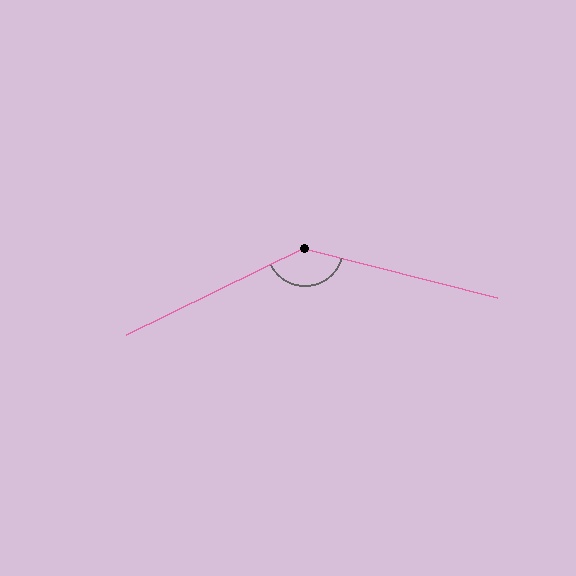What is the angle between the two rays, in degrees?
Approximately 140 degrees.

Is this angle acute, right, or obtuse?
It is obtuse.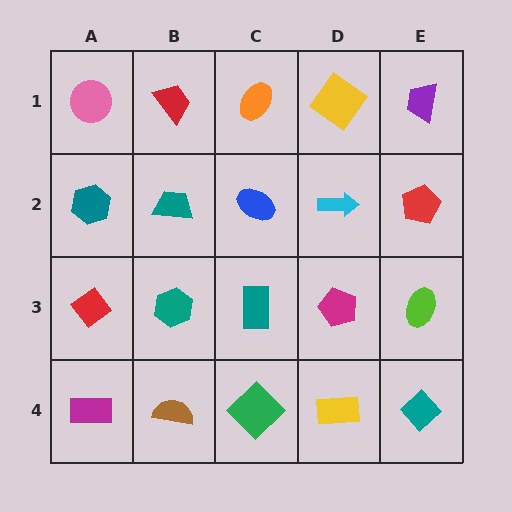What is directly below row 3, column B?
A brown semicircle.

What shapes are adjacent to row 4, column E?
A lime ellipse (row 3, column E), a yellow rectangle (row 4, column D).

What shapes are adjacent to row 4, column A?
A red diamond (row 3, column A), a brown semicircle (row 4, column B).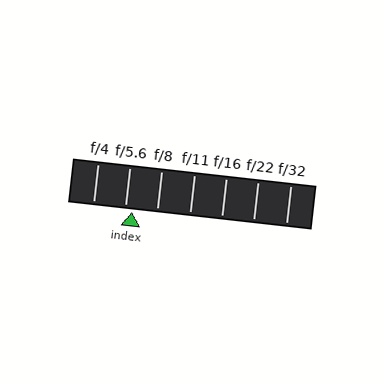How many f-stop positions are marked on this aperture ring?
There are 7 f-stop positions marked.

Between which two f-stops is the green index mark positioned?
The index mark is between f/5.6 and f/8.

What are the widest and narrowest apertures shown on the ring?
The widest aperture shown is f/4 and the narrowest is f/32.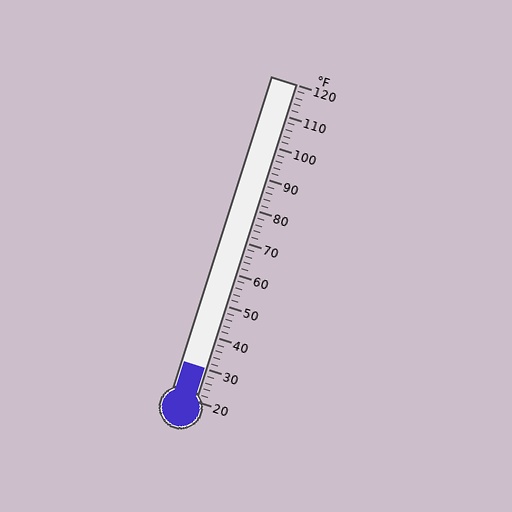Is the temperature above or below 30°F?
The temperature is at 30°F.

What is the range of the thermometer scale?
The thermometer scale ranges from 20°F to 120°F.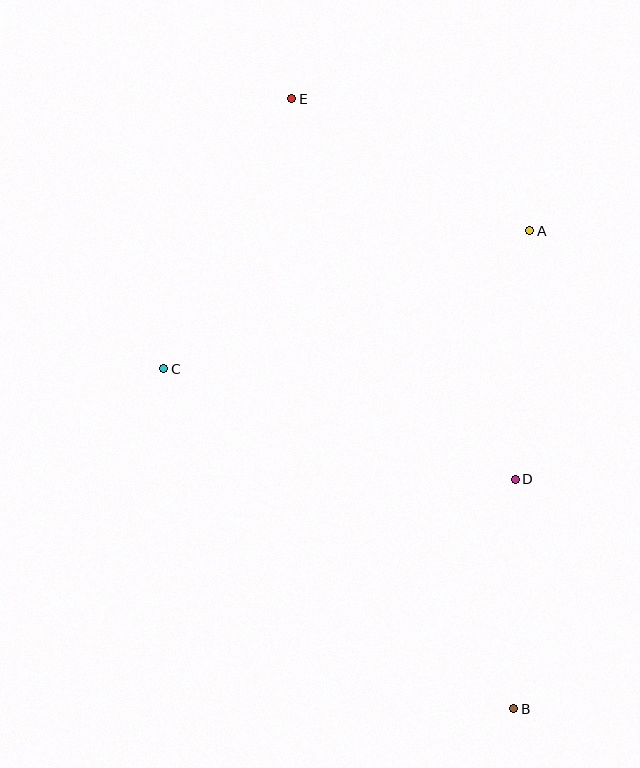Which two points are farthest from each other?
Points B and E are farthest from each other.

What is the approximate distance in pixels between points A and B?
The distance between A and B is approximately 478 pixels.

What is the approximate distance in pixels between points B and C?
The distance between B and C is approximately 488 pixels.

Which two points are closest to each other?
Points B and D are closest to each other.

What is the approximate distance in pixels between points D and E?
The distance between D and E is approximately 441 pixels.